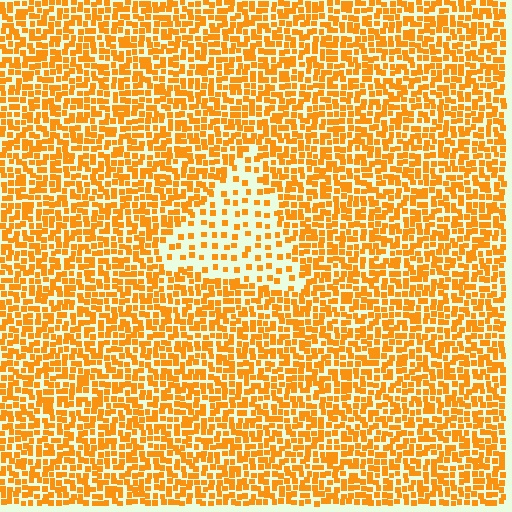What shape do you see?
I see a triangle.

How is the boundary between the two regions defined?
The boundary is defined by a change in element density (approximately 2.5x ratio). All elements are the same color, size, and shape.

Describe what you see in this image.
The image contains small orange elements arranged at two different densities. A triangle-shaped region is visible where the elements are less densely packed than the surrounding area.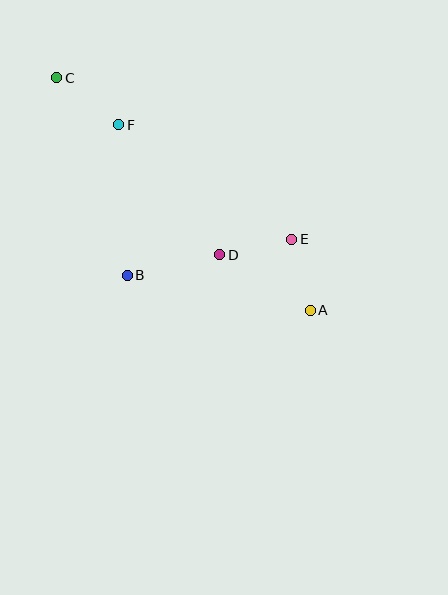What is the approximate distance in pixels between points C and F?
The distance between C and F is approximately 78 pixels.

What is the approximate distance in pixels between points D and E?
The distance between D and E is approximately 74 pixels.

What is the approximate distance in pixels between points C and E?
The distance between C and E is approximately 285 pixels.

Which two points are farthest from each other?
Points A and C are farthest from each other.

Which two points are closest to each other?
Points A and E are closest to each other.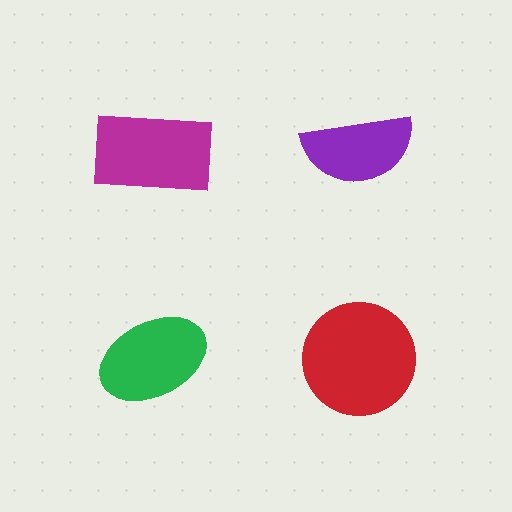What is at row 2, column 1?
A green ellipse.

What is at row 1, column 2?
A purple semicircle.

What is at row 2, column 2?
A red circle.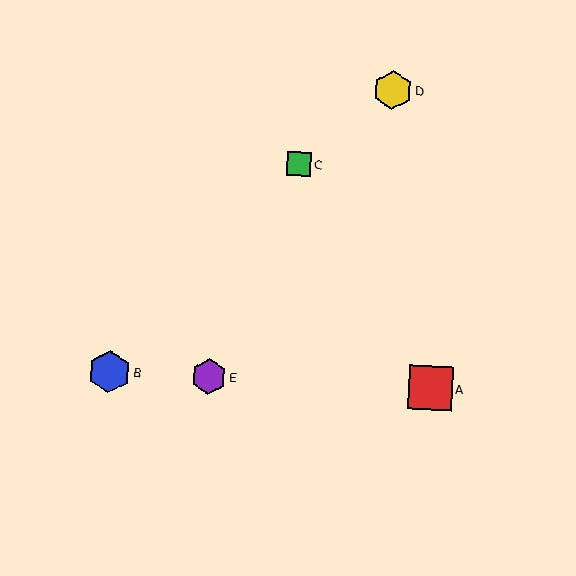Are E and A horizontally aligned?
Yes, both are at y≈377.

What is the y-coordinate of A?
Object A is at y≈388.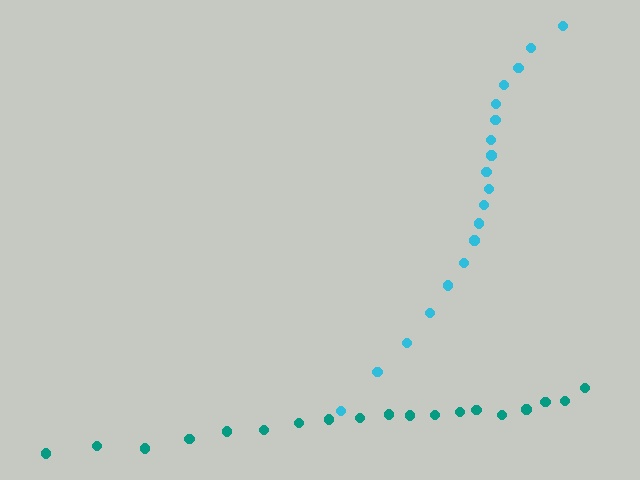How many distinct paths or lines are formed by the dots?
There are 2 distinct paths.